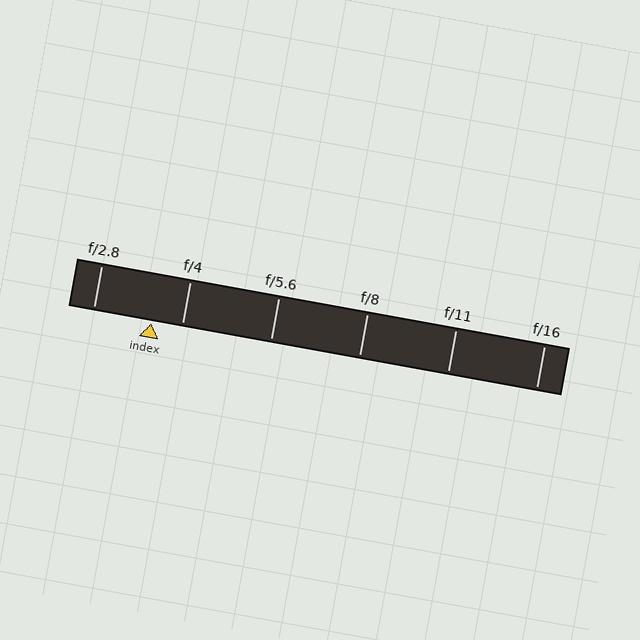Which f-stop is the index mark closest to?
The index mark is closest to f/4.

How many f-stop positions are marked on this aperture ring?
There are 6 f-stop positions marked.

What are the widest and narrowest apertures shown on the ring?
The widest aperture shown is f/2.8 and the narrowest is f/16.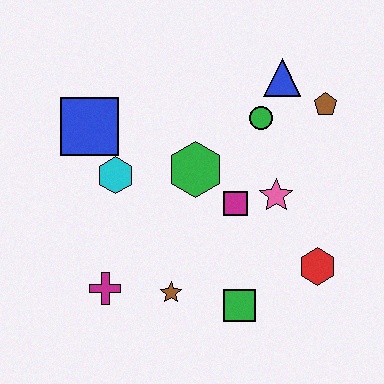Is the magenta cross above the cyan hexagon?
No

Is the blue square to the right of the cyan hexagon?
No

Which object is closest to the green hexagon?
The magenta square is closest to the green hexagon.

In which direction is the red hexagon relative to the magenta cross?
The red hexagon is to the right of the magenta cross.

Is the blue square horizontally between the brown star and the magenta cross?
No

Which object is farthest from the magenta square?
The blue square is farthest from the magenta square.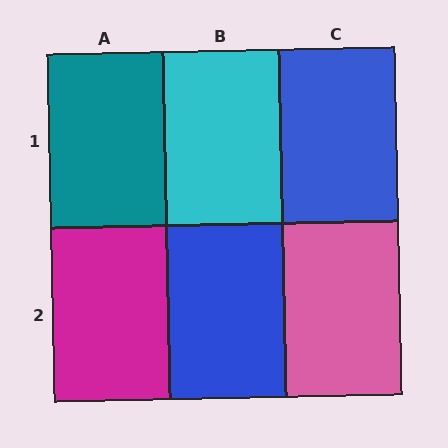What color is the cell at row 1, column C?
Blue.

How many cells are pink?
1 cell is pink.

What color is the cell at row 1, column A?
Teal.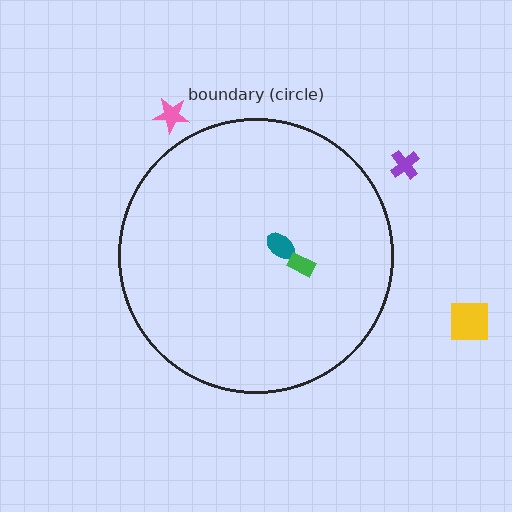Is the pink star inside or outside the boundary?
Outside.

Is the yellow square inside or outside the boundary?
Outside.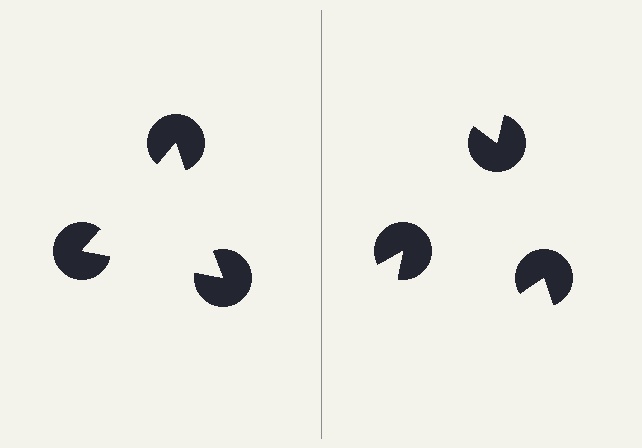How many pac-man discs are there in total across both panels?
6 — 3 on each side.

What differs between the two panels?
The pac-man discs are positioned identically on both sides; only the wedge orientations differ. On the left they align to a triangle; on the right they are misaligned.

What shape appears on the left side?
An illusory triangle.